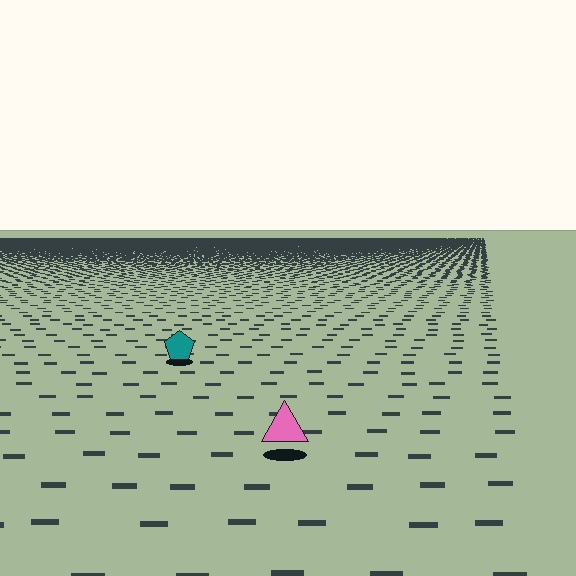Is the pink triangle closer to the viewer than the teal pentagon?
Yes. The pink triangle is closer — you can tell from the texture gradient: the ground texture is coarser near it.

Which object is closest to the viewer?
The pink triangle is closest. The texture marks near it are larger and more spread out.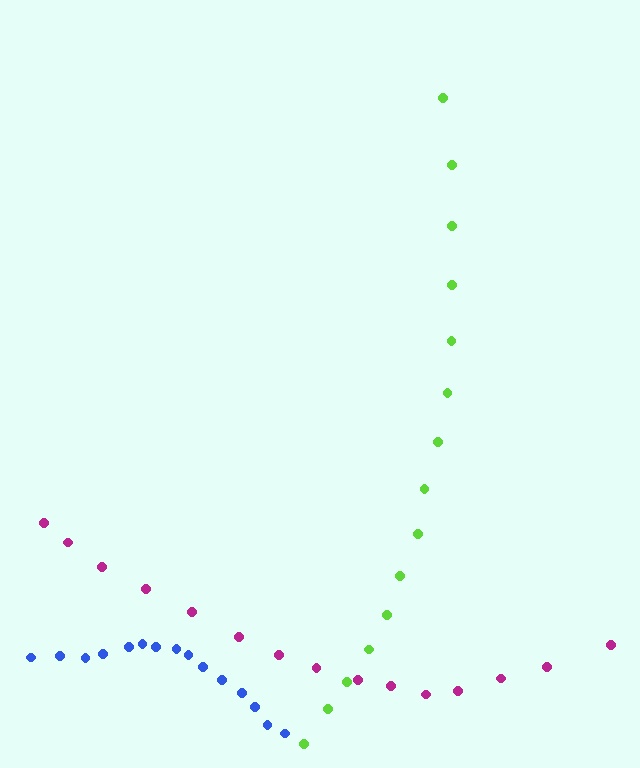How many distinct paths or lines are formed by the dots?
There are 3 distinct paths.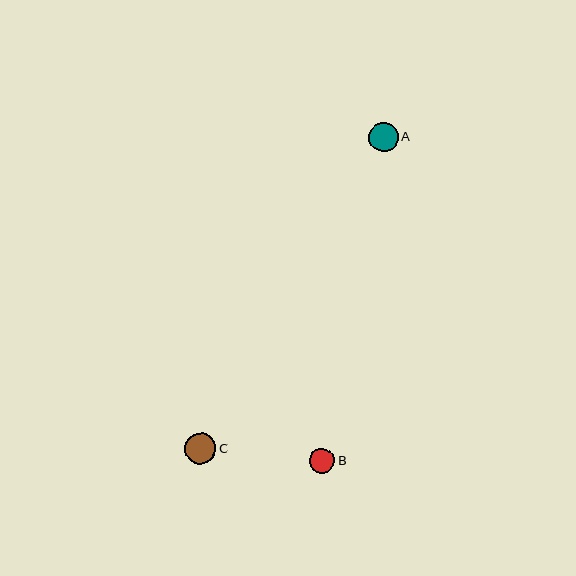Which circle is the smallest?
Circle B is the smallest with a size of approximately 25 pixels.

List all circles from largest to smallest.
From largest to smallest: C, A, B.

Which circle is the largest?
Circle C is the largest with a size of approximately 32 pixels.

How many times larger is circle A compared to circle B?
Circle A is approximately 1.2 times the size of circle B.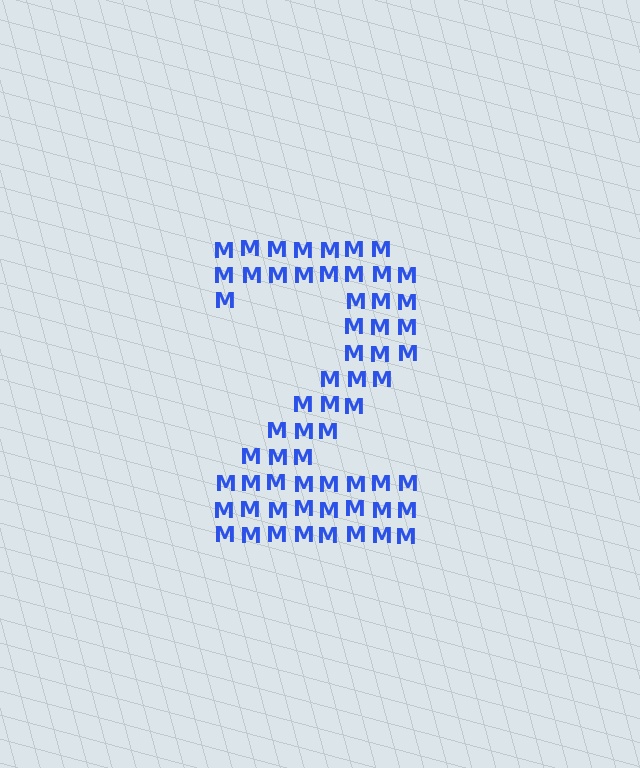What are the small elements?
The small elements are letter M's.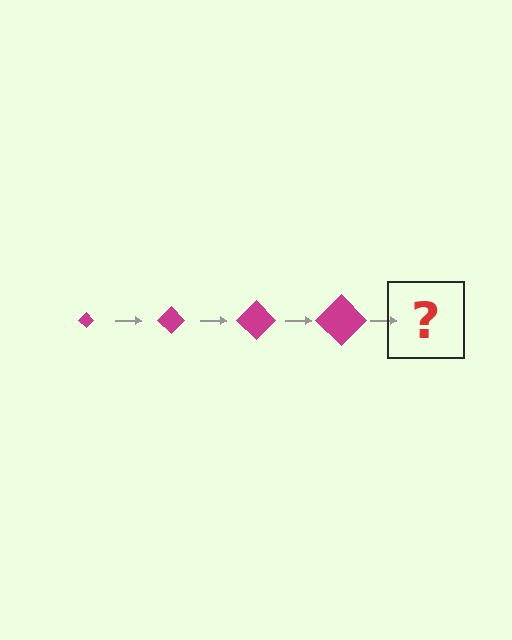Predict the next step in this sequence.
The next step is a magenta diamond, larger than the previous one.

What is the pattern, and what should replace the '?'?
The pattern is that the diamond gets progressively larger each step. The '?' should be a magenta diamond, larger than the previous one.